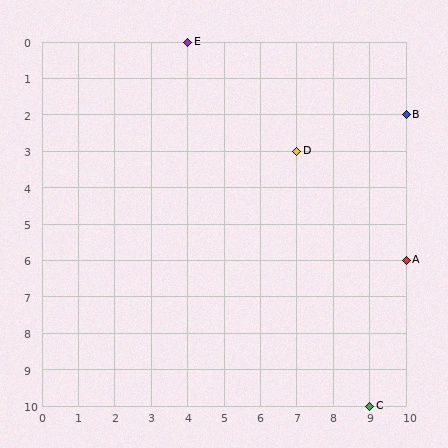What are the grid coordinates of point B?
Point B is at grid coordinates (10, 2).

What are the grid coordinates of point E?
Point E is at grid coordinates (4, 0).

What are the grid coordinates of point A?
Point A is at grid coordinates (10, 6).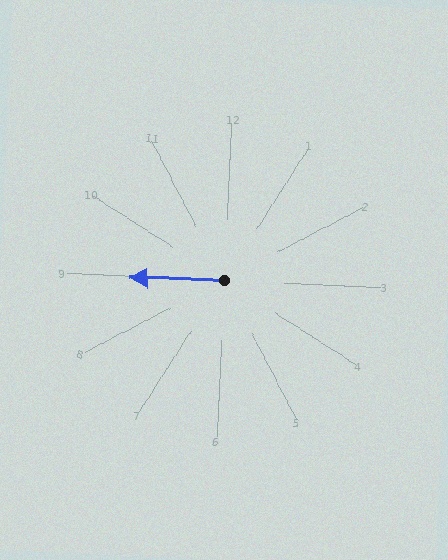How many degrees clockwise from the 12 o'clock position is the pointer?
Approximately 269 degrees.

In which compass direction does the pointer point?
West.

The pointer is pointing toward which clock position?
Roughly 9 o'clock.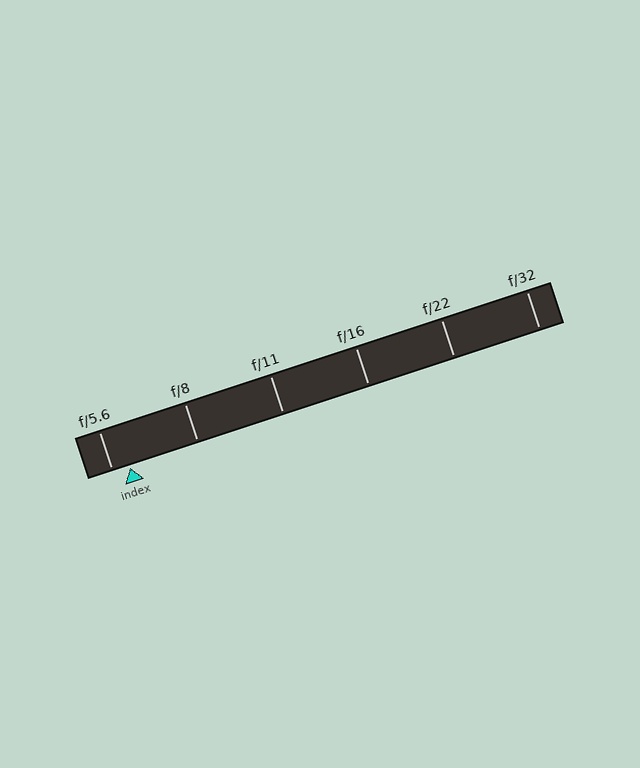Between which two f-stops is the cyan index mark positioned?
The index mark is between f/5.6 and f/8.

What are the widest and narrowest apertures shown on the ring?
The widest aperture shown is f/5.6 and the narrowest is f/32.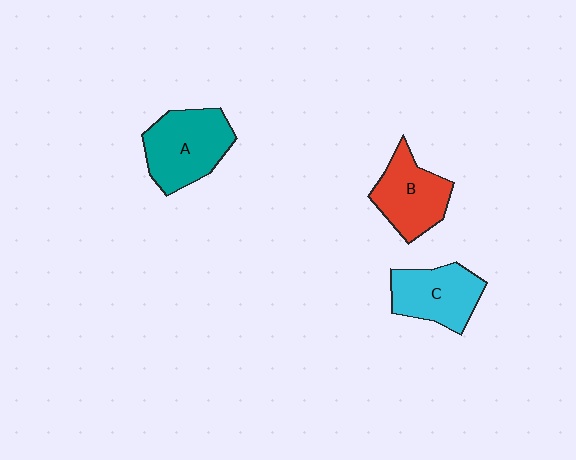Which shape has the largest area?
Shape A (teal).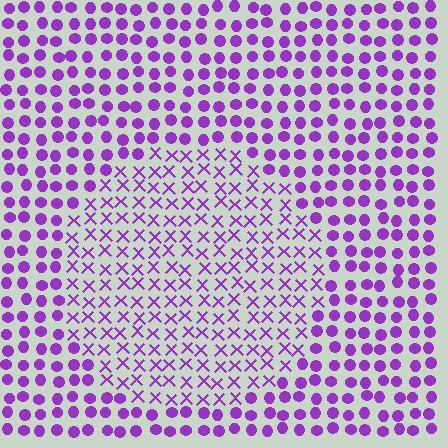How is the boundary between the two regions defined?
The boundary is defined by a change in element shape: X marks inside vs. circles outside. All elements share the same color and spacing.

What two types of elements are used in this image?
The image uses X marks inside the circle region and circles outside it.